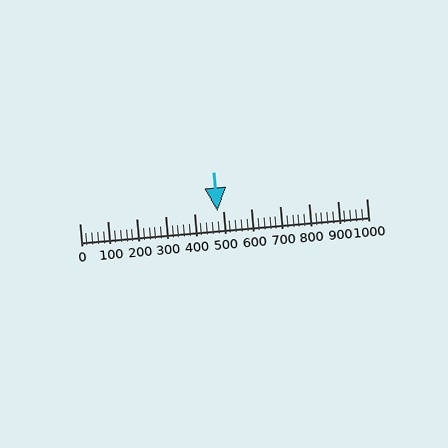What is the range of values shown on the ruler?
The ruler shows values from 0 to 1000.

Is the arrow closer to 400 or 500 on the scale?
The arrow is closer to 500.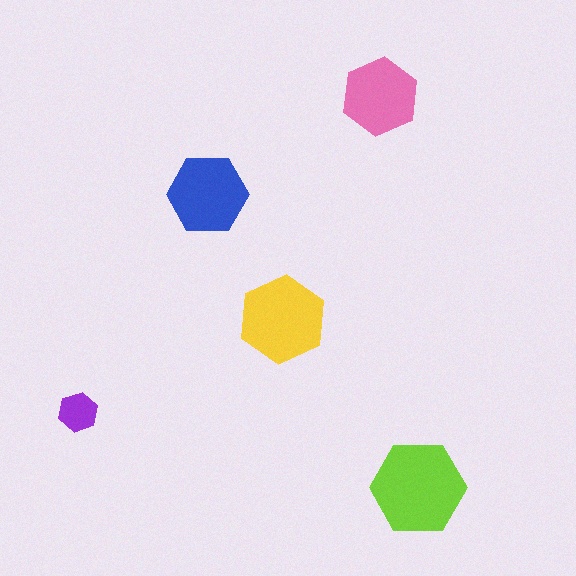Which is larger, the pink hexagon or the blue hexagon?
The blue one.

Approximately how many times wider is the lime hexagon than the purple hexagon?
About 2.5 times wider.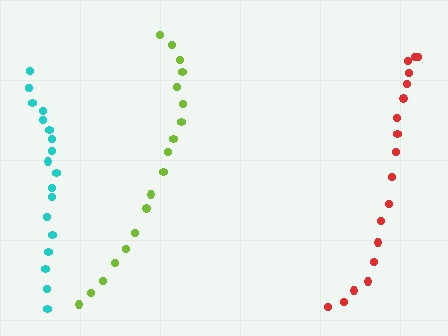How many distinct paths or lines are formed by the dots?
There are 3 distinct paths.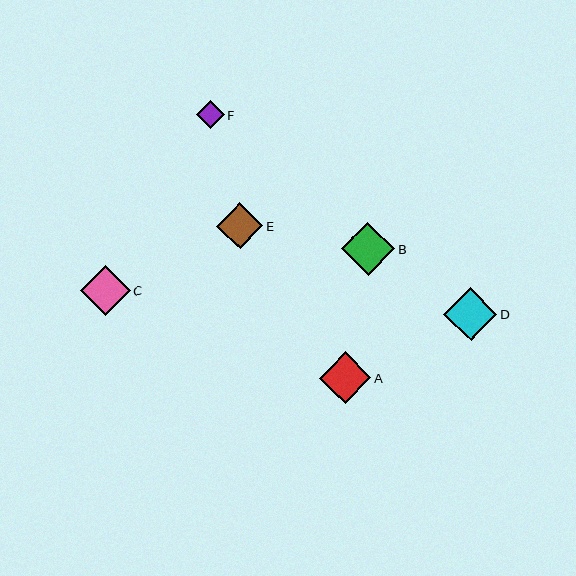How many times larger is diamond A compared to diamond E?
Diamond A is approximately 1.1 times the size of diamond E.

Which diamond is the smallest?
Diamond F is the smallest with a size of approximately 28 pixels.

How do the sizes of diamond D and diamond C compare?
Diamond D and diamond C are approximately the same size.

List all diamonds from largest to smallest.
From largest to smallest: D, B, A, C, E, F.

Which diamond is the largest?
Diamond D is the largest with a size of approximately 53 pixels.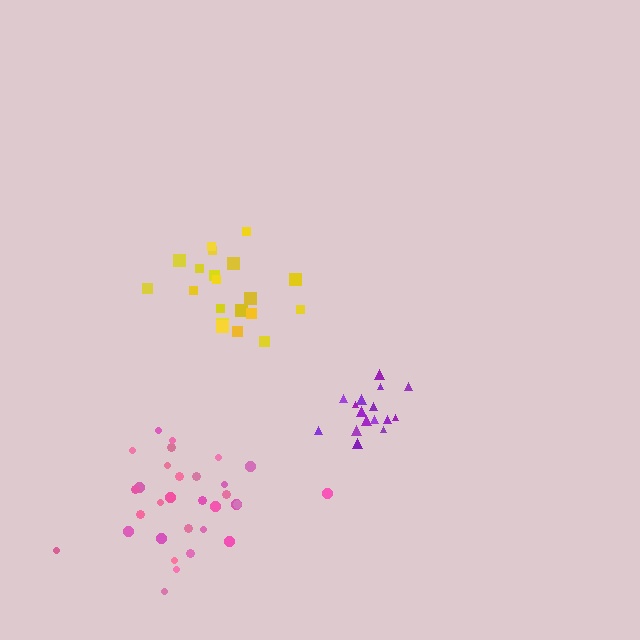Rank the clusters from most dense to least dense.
purple, yellow, pink.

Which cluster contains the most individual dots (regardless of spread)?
Pink (31).